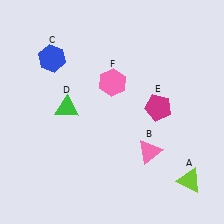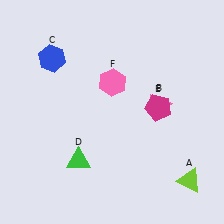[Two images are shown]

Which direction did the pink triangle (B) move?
The pink triangle (B) moved up.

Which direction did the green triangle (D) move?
The green triangle (D) moved down.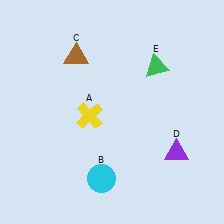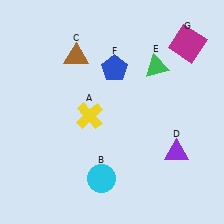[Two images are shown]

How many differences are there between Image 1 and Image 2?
There are 2 differences between the two images.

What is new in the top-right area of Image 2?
A magenta square (G) was added in the top-right area of Image 2.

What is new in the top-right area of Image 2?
A blue pentagon (F) was added in the top-right area of Image 2.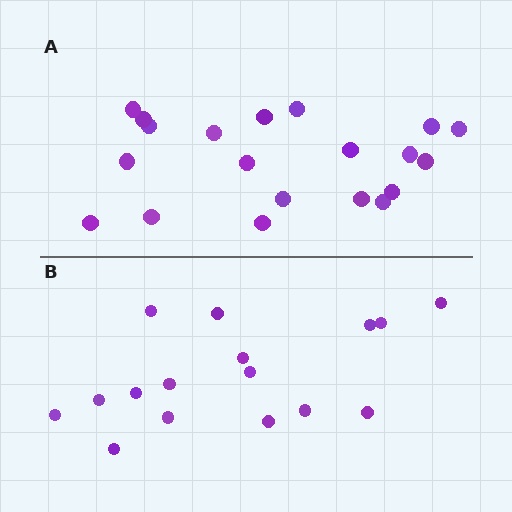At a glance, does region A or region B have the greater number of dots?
Region A (the top region) has more dots.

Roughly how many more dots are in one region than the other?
Region A has about 4 more dots than region B.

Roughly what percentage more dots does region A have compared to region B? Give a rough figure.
About 25% more.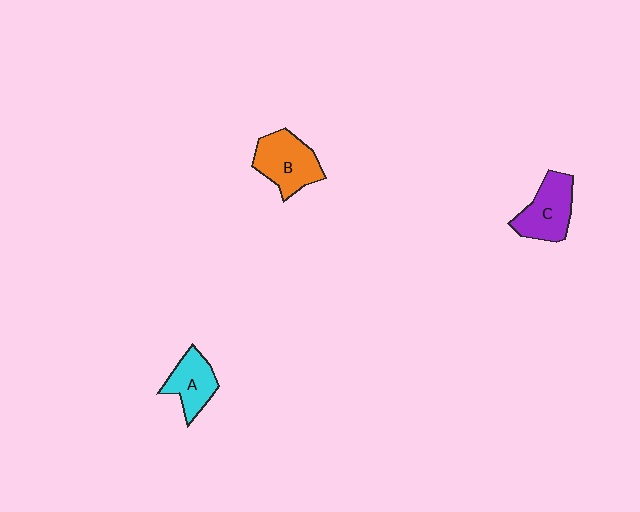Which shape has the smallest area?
Shape A (cyan).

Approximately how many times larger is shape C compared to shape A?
Approximately 1.2 times.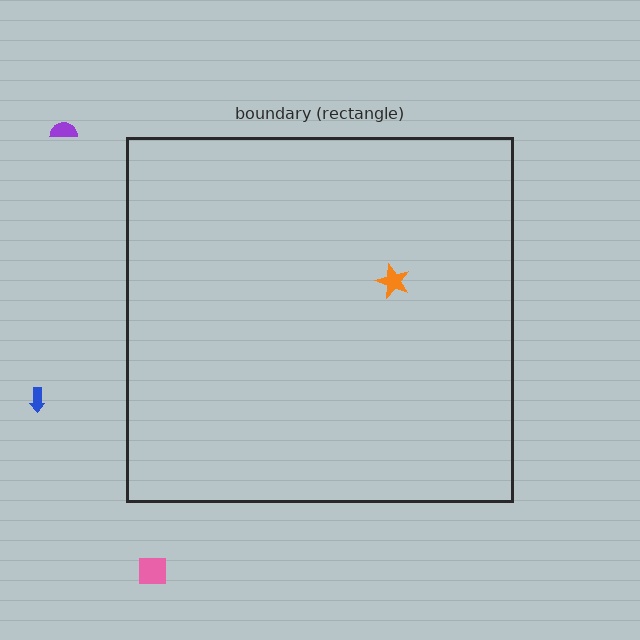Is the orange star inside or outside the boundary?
Inside.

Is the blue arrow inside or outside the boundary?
Outside.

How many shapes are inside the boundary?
1 inside, 3 outside.